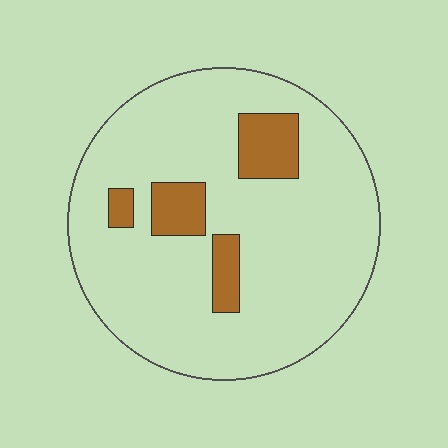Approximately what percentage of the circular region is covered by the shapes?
Approximately 15%.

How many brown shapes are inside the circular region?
4.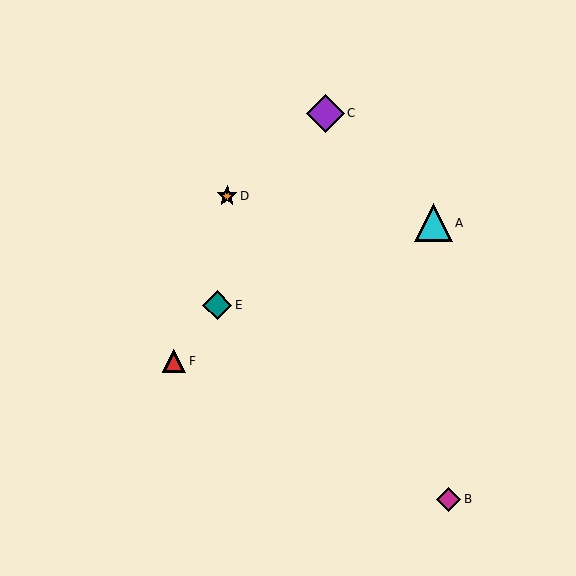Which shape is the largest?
The cyan triangle (labeled A) is the largest.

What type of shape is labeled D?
Shape D is an orange star.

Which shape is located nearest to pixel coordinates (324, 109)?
The purple diamond (labeled C) at (325, 113) is nearest to that location.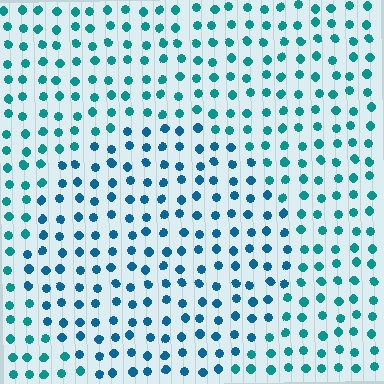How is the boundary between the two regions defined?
The boundary is defined purely by a slight shift in hue (about 25 degrees). Spacing, size, and orientation are identical on both sides.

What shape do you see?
I see a circle.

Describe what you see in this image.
The image is filled with small teal elements in a uniform arrangement. A circle-shaped region is visible where the elements are tinted to a slightly different hue, forming a subtle color boundary.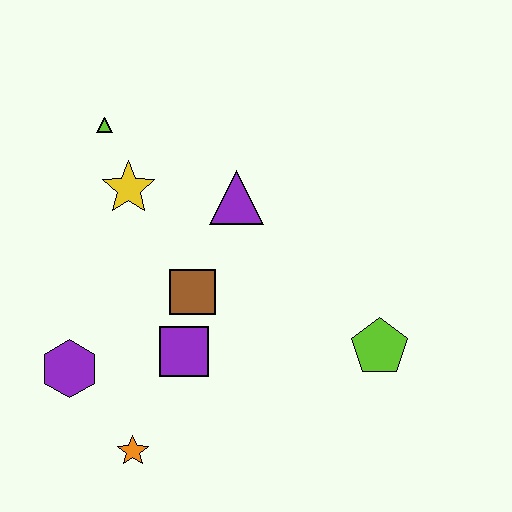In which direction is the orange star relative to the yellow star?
The orange star is below the yellow star.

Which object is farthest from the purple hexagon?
The lime pentagon is farthest from the purple hexagon.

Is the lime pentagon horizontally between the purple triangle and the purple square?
No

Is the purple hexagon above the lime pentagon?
No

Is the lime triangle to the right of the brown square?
No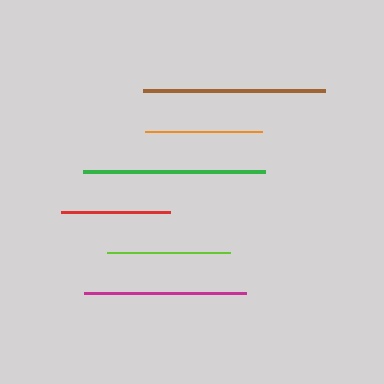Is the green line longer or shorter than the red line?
The green line is longer than the red line.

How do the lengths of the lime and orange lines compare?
The lime and orange lines are approximately the same length.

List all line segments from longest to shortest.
From longest to shortest: brown, green, magenta, lime, orange, red.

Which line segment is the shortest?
The red line is the shortest at approximately 109 pixels.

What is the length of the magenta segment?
The magenta segment is approximately 162 pixels long.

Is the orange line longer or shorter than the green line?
The green line is longer than the orange line.